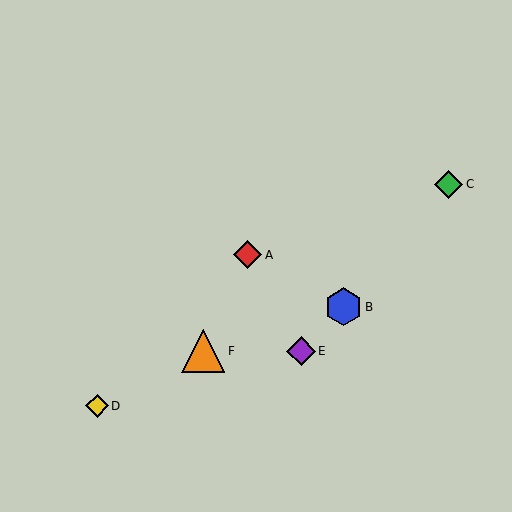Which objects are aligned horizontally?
Objects E, F are aligned horizontally.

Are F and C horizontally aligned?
No, F is at y≈351 and C is at y≈184.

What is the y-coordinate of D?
Object D is at y≈406.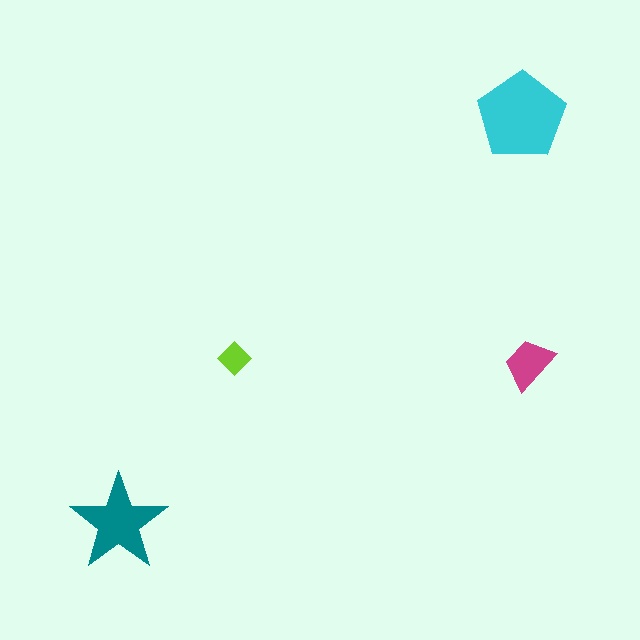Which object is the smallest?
The lime diamond.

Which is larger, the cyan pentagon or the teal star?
The cyan pentagon.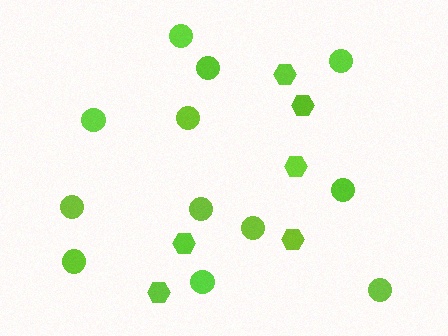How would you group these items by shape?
There are 2 groups: one group of hexagons (6) and one group of circles (12).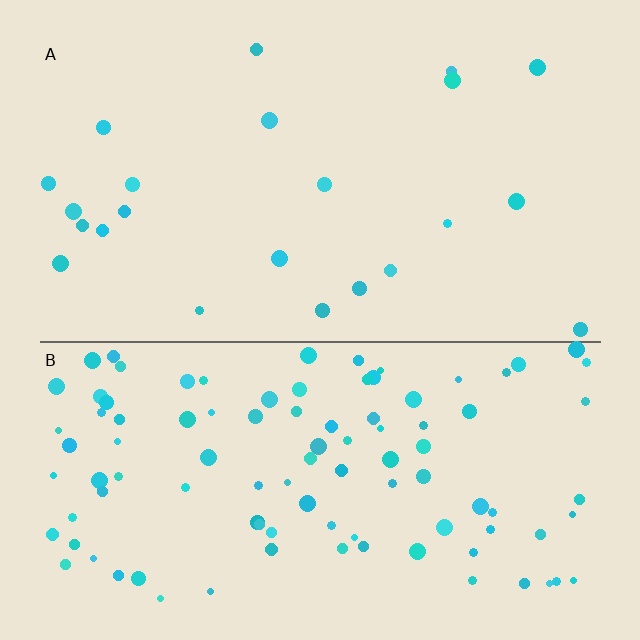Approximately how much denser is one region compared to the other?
Approximately 4.6× — region B over region A.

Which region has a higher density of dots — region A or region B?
B (the bottom).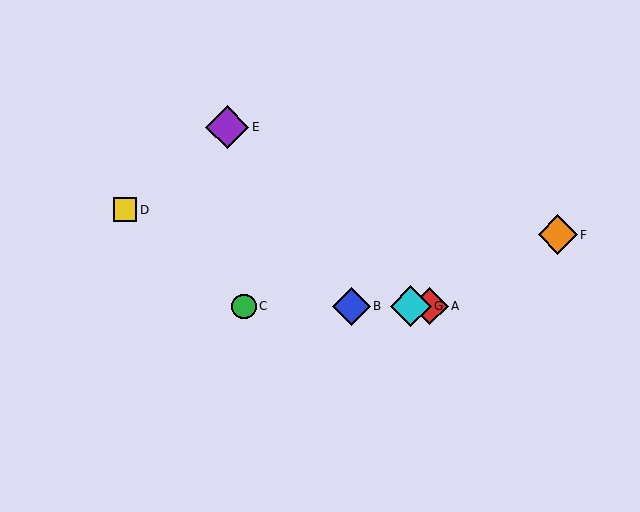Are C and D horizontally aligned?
No, C is at y≈306 and D is at y≈210.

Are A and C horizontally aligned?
Yes, both are at y≈306.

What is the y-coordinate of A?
Object A is at y≈306.